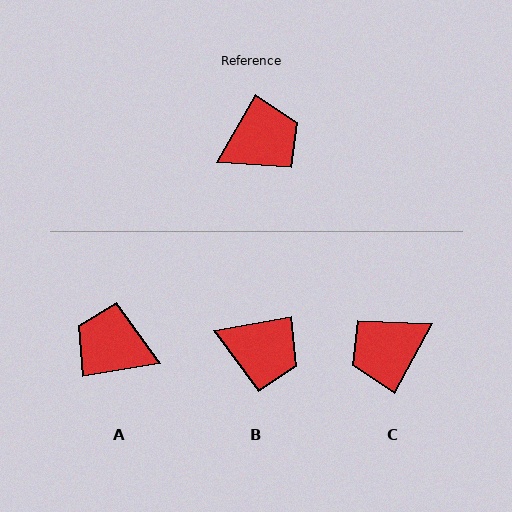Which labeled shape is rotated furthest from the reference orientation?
C, about 179 degrees away.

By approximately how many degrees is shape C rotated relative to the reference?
Approximately 179 degrees clockwise.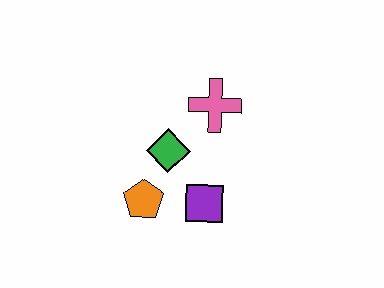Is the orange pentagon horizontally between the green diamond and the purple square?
No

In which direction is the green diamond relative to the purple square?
The green diamond is above the purple square.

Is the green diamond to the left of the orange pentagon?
No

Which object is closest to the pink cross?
The green diamond is closest to the pink cross.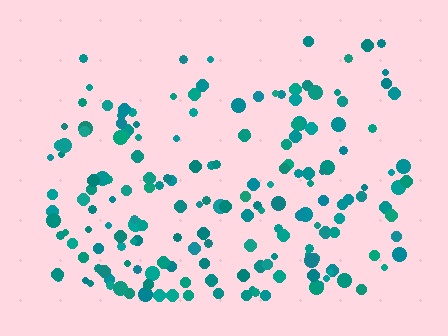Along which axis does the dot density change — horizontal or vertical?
Vertical.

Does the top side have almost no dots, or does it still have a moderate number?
Still a moderate number, just noticeably fewer than the bottom.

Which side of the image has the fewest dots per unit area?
The top.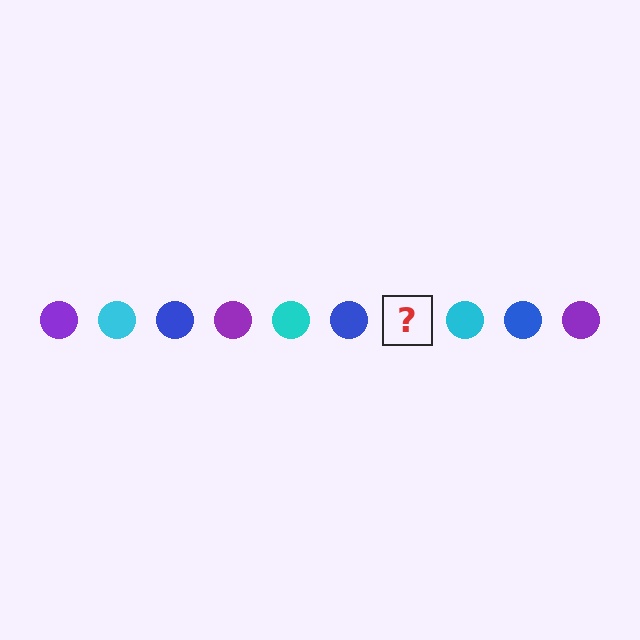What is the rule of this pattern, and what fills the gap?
The rule is that the pattern cycles through purple, cyan, blue circles. The gap should be filled with a purple circle.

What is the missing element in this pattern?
The missing element is a purple circle.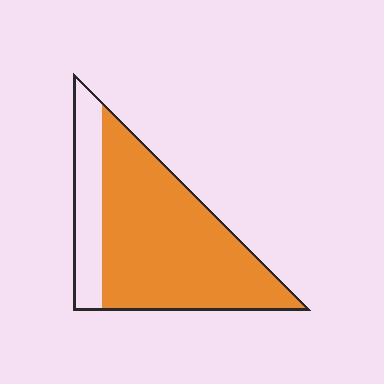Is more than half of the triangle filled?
Yes.